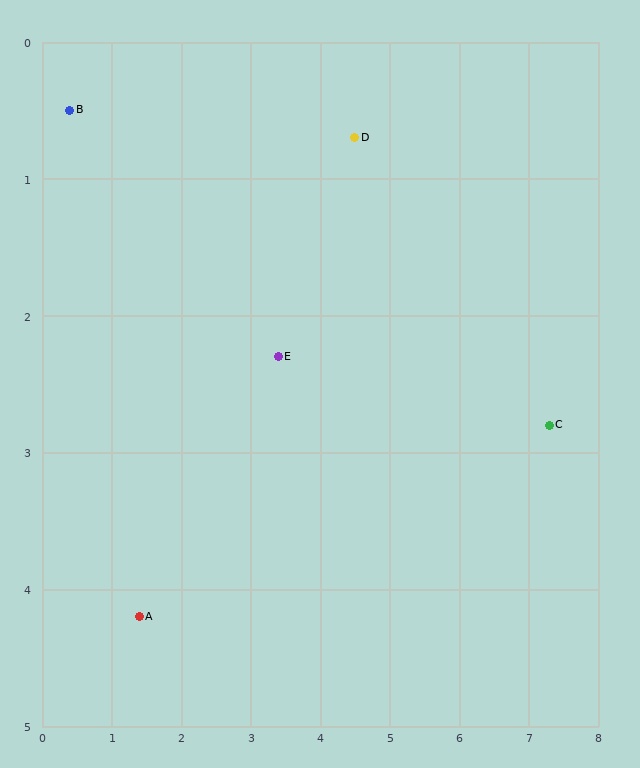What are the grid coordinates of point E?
Point E is at approximately (3.4, 2.3).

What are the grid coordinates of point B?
Point B is at approximately (0.4, 0.5).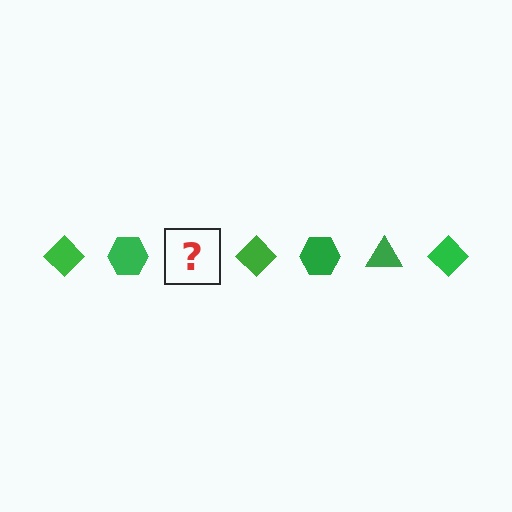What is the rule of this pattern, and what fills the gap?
The rule is that the pattern cycles through diamond, hexagon, triangle shapes in green. The gap should be filled with a green triangle.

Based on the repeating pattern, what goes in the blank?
The blank should be a green triangle.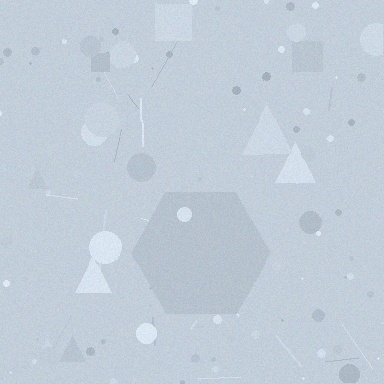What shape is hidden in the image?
A hexagon is hidden in the image.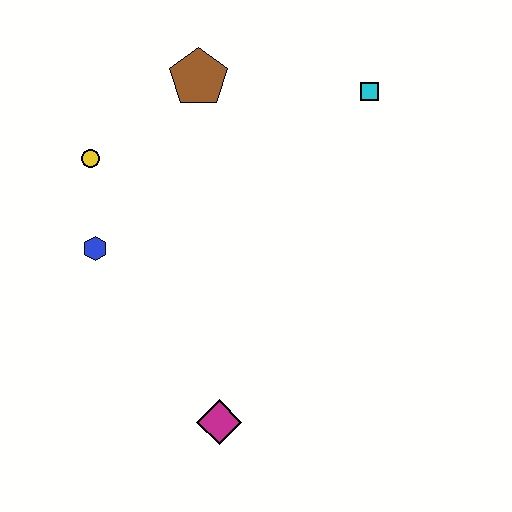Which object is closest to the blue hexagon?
The yellow circle is closest to the blue hexagon.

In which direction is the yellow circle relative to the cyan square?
The yellow circle is to the left of the cyan square.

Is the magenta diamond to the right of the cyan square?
No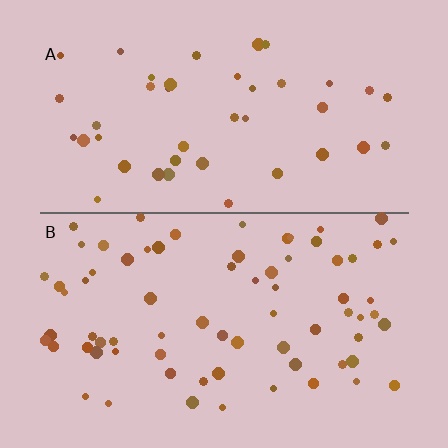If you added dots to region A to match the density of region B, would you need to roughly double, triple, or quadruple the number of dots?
Approximately double.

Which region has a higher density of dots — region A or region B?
B (the bottom).